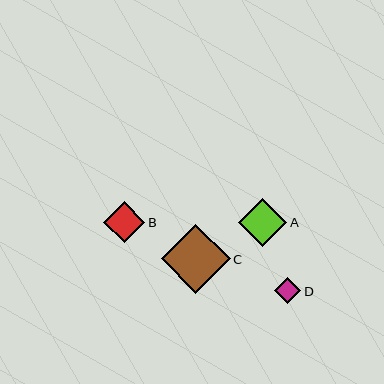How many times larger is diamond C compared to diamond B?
Diamond C is approximately 1.7 times the size of diamond B.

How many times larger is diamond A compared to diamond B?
Diamond A is approximately 1.2 times the size of diamond B.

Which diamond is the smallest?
Diamond D is the smallest with a size of approximately 26 pixels.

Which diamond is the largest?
Diamond C is the largest with a size of approximately 69 pixels.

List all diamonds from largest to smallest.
From largest to smallest: C, A, B, D.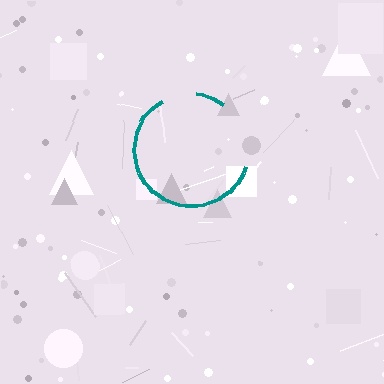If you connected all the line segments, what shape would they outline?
They would outline a circle.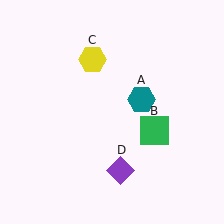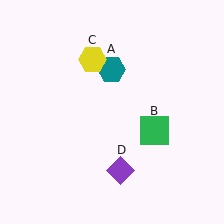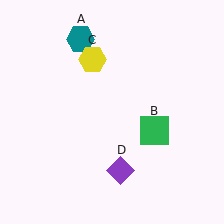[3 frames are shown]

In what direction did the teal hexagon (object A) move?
The teal hexagon (object A) moved up and to the left.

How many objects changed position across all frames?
1 object changed position: teal hexagon (object A).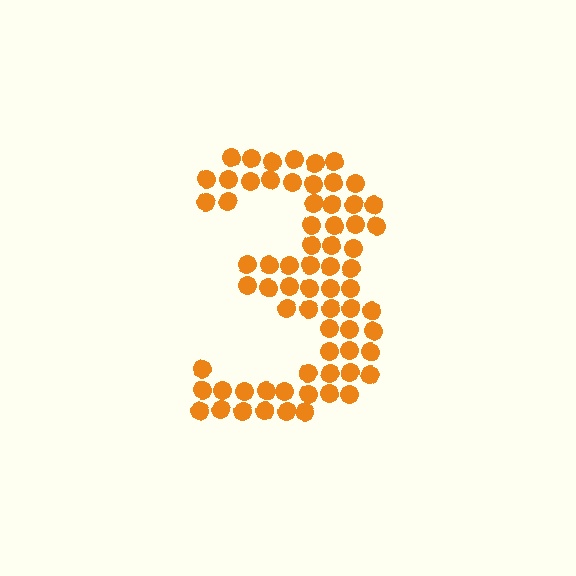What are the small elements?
The small elements are circles.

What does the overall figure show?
The overall figure shows the digit 3.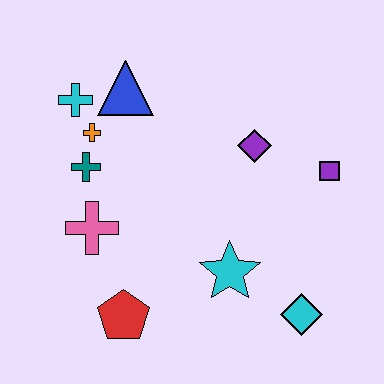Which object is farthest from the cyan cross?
The cyan diamond is farthest from the cyan cross.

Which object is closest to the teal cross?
The orange cross is closest to the teal cross.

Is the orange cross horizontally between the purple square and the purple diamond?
No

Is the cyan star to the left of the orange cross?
No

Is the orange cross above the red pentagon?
Yes